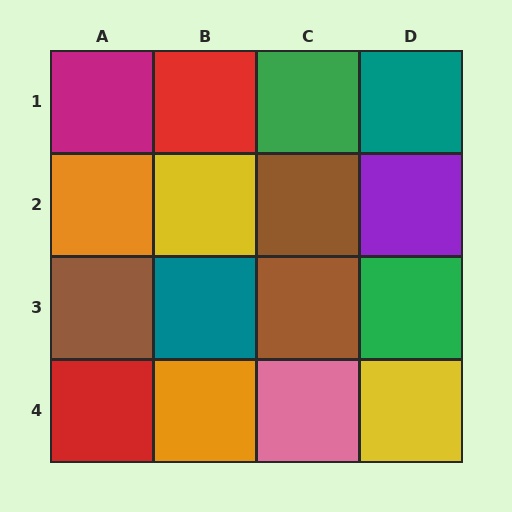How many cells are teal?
2 cells are teal.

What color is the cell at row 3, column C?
Brown.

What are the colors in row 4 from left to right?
Red, orange, pink, yellow.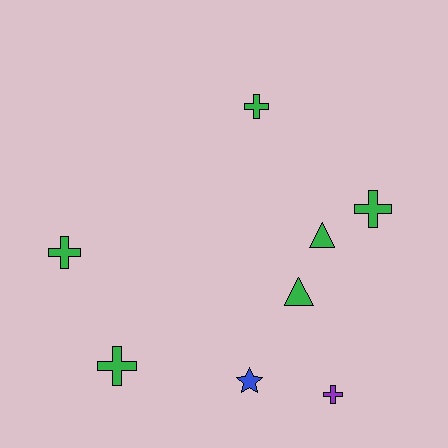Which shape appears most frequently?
Cross, with 5 objects.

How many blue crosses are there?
There are no blue crosses.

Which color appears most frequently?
Green, with 6 objects.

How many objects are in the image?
There are 8 objects.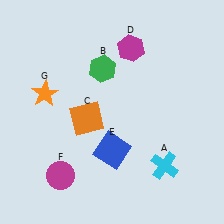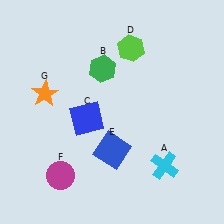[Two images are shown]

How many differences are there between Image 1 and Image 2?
There are 2 differences between the two images.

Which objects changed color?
C changed from orange to blue. D changed from magenta to lime.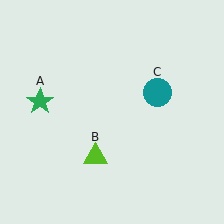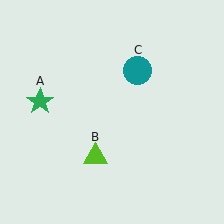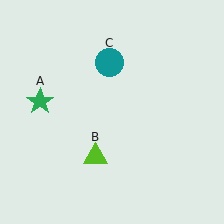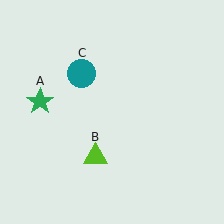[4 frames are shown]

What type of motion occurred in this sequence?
The teal circle (object C) rotated counterclockwise around the center of the scene.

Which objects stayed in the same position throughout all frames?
Green star (object A) and lime triangle (object B) remained stationary.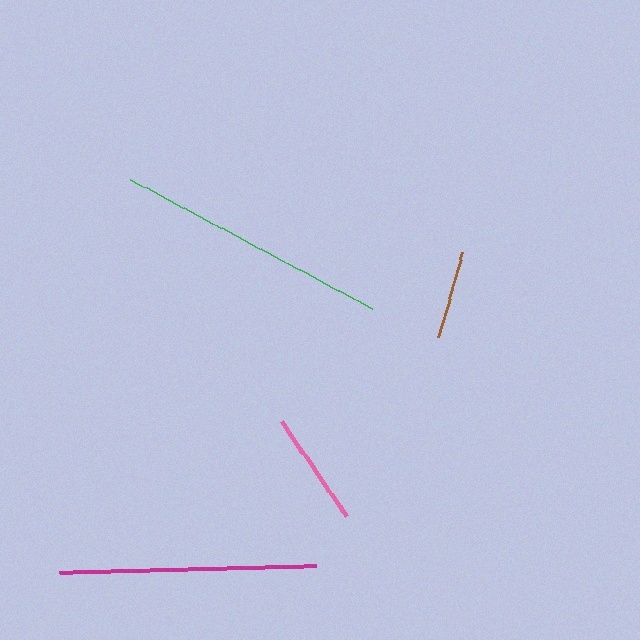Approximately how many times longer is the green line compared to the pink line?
The green line is approximately 2.4 times the length of the pink line.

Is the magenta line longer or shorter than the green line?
The green line is longer than the magenta line.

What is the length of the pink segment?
The pink segment is approximately 116 pixels long.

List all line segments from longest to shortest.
From longest to shortest: green, magenta, pink, brown.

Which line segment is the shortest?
The brown line is the shortest at approximately 88 pixels.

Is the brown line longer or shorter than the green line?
The green line is longer than the brown line.